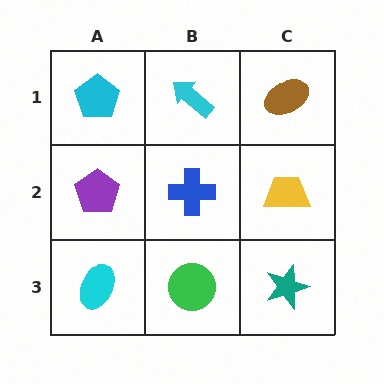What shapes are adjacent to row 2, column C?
A brown ellipse (row 1, column C), a teal star (row 3, column C), a blue cross (row 2, column B).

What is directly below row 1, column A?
A purple pentagon.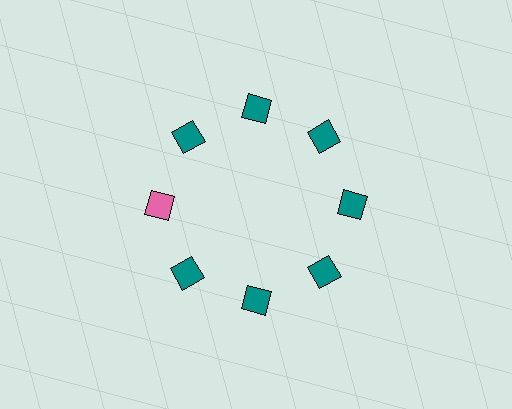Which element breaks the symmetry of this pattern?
The pink diamond at roughly the 9 o'clock position breaks the symmetry. All other shapes are teal diamonds.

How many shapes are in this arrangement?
There are 8 shapes arranged in a ring pattern.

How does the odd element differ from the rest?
It has a different color: pink instead of teal.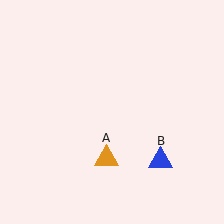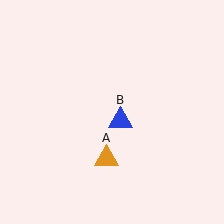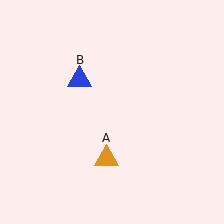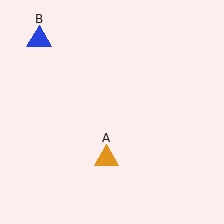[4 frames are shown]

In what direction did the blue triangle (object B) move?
The blue triangle (object B) moved up and to the left.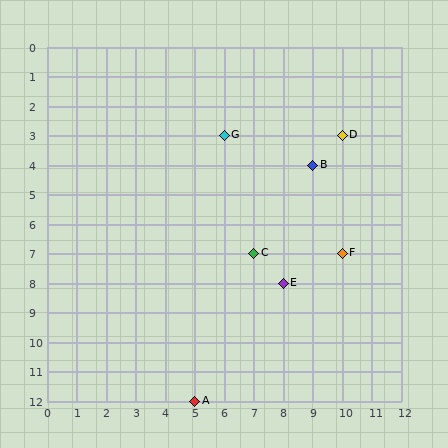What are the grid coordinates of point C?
Point C is at grid coordinates (7, 7).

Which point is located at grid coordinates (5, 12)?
Point A is at (5, 12).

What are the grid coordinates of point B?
Point B is at grid coordinates (9, 4).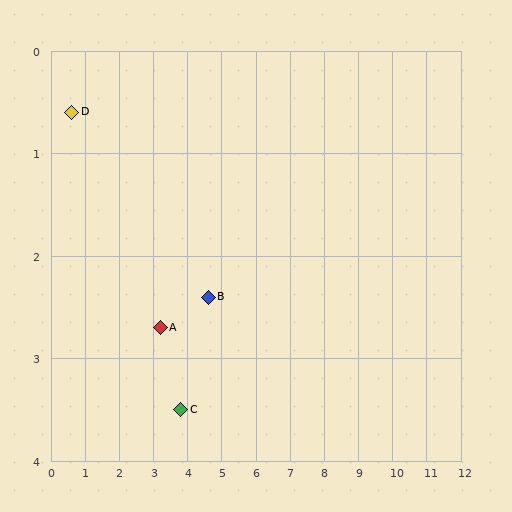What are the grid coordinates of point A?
Point A is at approximately (3.2, 2.7).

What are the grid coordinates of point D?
Point D is at approximately (0.6, 0.6).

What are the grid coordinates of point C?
Point C is at approximately (3.8, 3.5).